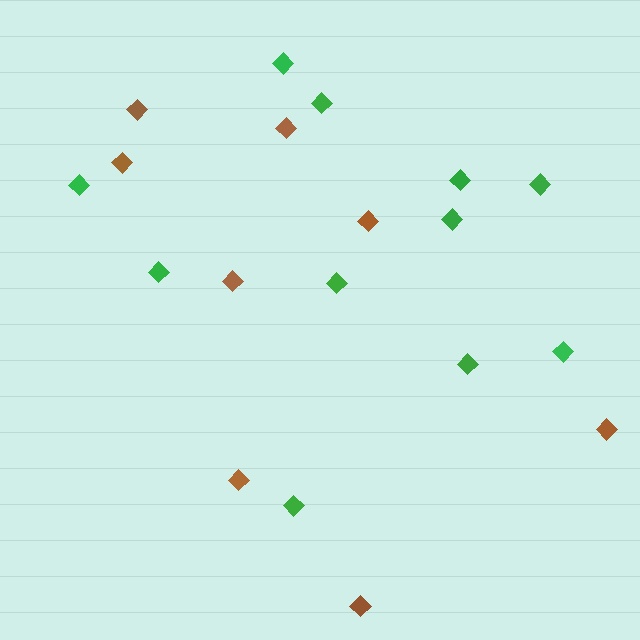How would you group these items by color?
There are 2 groups: one group of brown diamonds (8) and one group of green diamonds (11).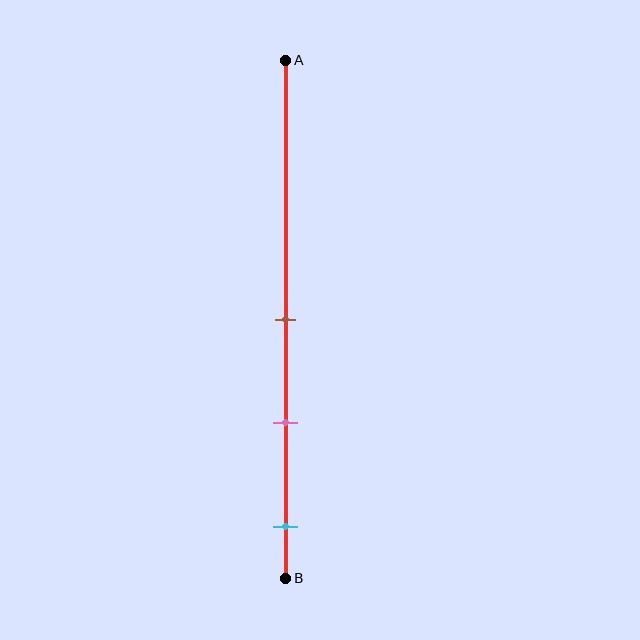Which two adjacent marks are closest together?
The brown and pink marks are the closest adjacent pair.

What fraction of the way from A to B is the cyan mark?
The cyan mark is approximately 90% (0.9) of the way from A to B.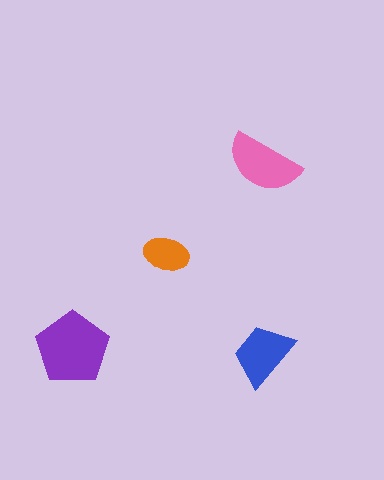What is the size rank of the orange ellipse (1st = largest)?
4th.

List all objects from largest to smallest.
The purple pentagon, the pink semicircle, the blue trapezoid, the orange ellipse.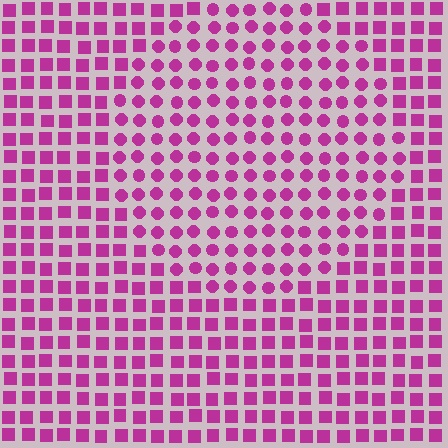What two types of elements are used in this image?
The image uses circles inside the circle region and squares outside it.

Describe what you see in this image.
The image is filled with small magenta elements arranged in a uniform grid. A circle-shaped region contains circles, while the surrounding area contains squares. The boundary is defined purely by the change in element shape.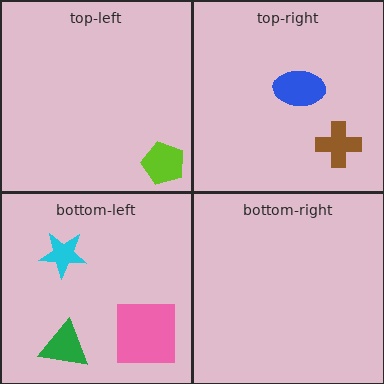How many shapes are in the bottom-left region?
3.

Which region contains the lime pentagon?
The top-left region.